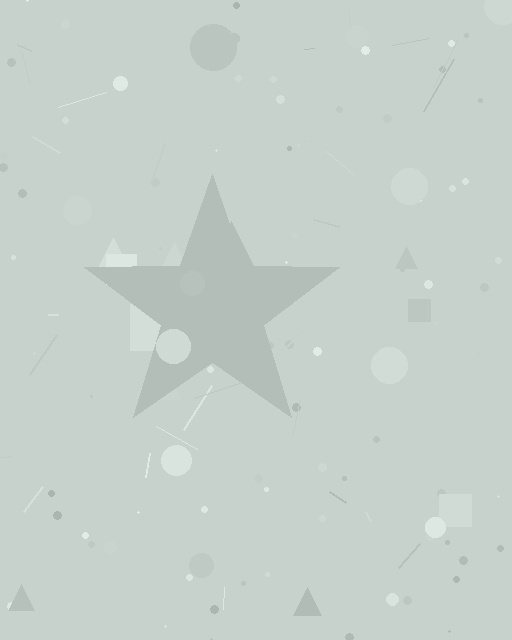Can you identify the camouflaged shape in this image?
The camouflaged shape is a star.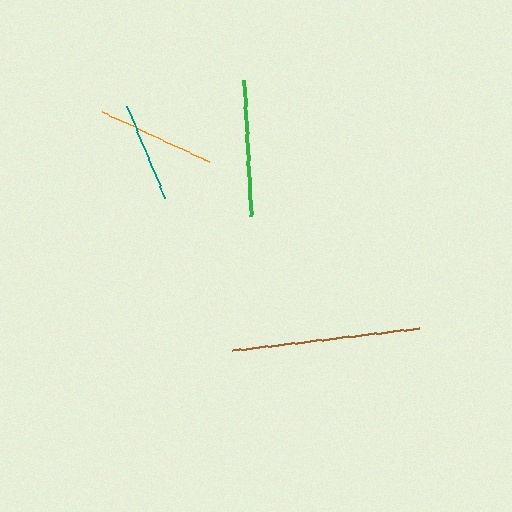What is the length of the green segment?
The green segment is approximately 135 pixels long.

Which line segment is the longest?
The brown line is the longest at approximately 189 pixels.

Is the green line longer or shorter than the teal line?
The green line is longer than the teal line.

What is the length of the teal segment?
The teal segment is approximately 99 pixels long.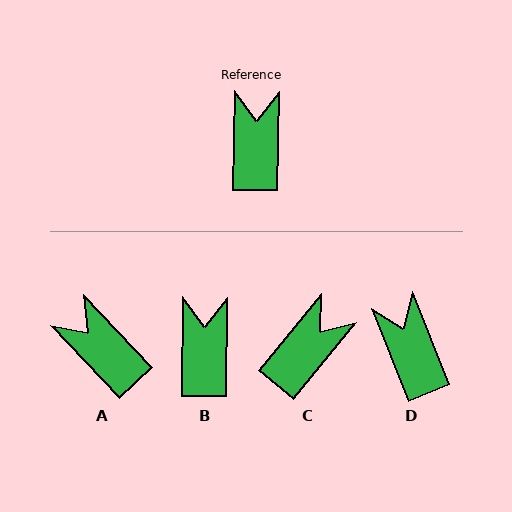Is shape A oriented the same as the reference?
No, it is off by about 44 degrees.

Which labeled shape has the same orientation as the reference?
B.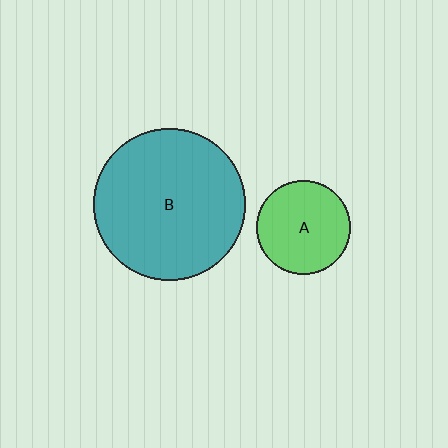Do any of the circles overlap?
No, none of the circles overlap.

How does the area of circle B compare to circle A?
Approximately 2.6 times.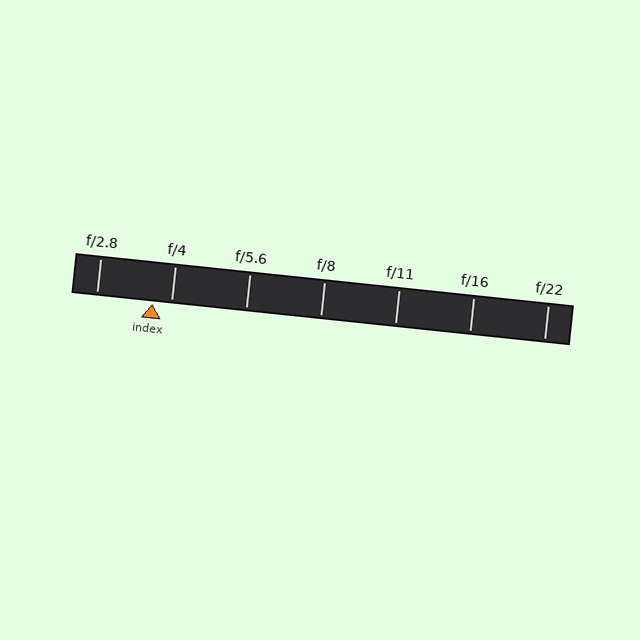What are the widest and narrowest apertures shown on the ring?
The widest aperture shown is f/2.8 and the narrowest is f/22.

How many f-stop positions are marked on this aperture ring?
There are 7 f-stop positions marked.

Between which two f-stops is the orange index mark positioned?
The index mark is between f/2.8 and f/4.